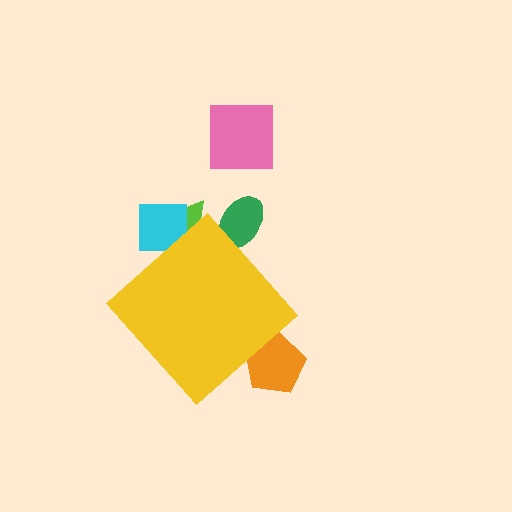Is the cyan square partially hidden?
Yes, the cyan square is partially hidden behind the yellow diamond.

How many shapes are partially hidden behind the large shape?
4 shapes are partially hidden.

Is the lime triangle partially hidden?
Yes, the lime triangle is partially hidden behind the yellow diamond.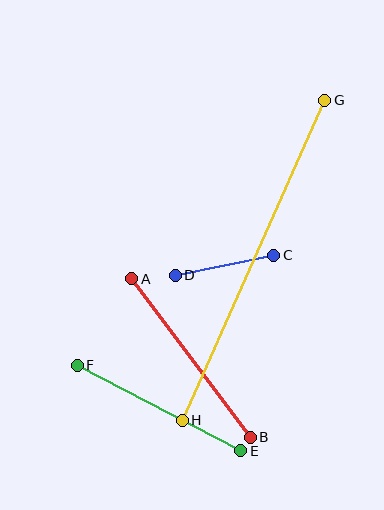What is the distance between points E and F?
The distance is approximately 184 pixels.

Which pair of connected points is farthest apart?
Points G and H are farthest apart.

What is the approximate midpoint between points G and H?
The midpoint is at approximately (254, 260) pixels.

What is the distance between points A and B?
The distance is approximately 198 pixels.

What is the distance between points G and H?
The distance is approximately 351 pixels.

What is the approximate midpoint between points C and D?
The midpoint is at approximately (225, 265) pixels.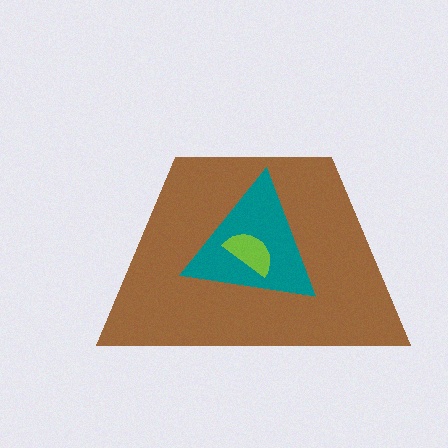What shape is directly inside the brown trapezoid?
The teal triangle.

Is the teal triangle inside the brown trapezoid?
Yes.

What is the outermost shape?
The brown trapezoid.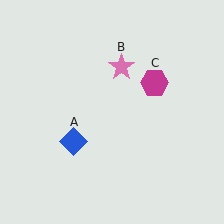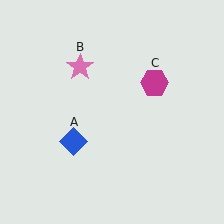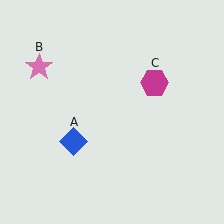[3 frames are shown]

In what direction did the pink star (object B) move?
The pink star (object B) moved left.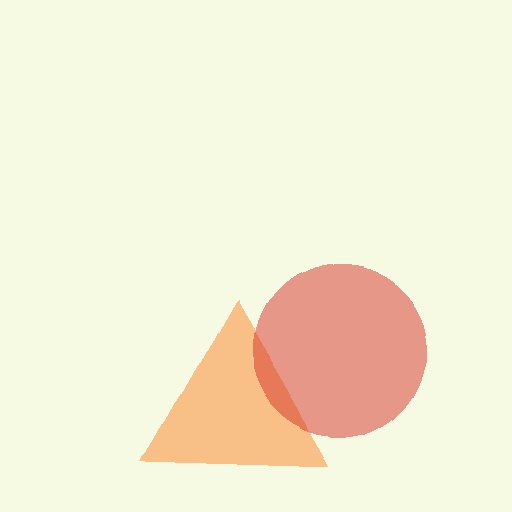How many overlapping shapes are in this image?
There are 2 overlapping shapes in the image.